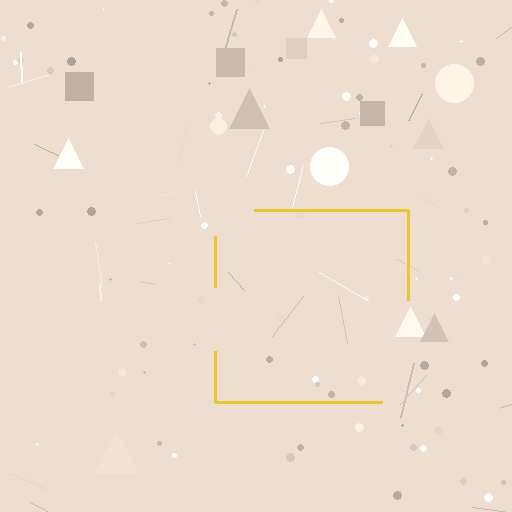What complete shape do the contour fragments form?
The contour fragments form a square.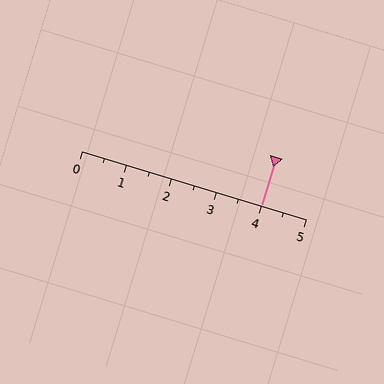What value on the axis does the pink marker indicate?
The marker indicates approximately 4.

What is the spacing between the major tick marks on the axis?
The major ticks are spaced 1 apart.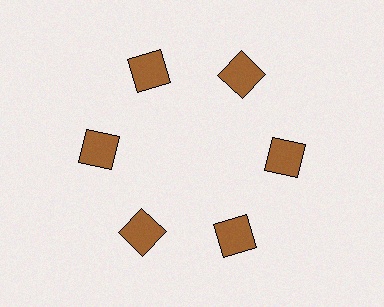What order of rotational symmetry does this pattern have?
This pattern has 6-fold rotational symmetry.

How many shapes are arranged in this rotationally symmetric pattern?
There are 6 shapes, arranged in 6 groups of 1.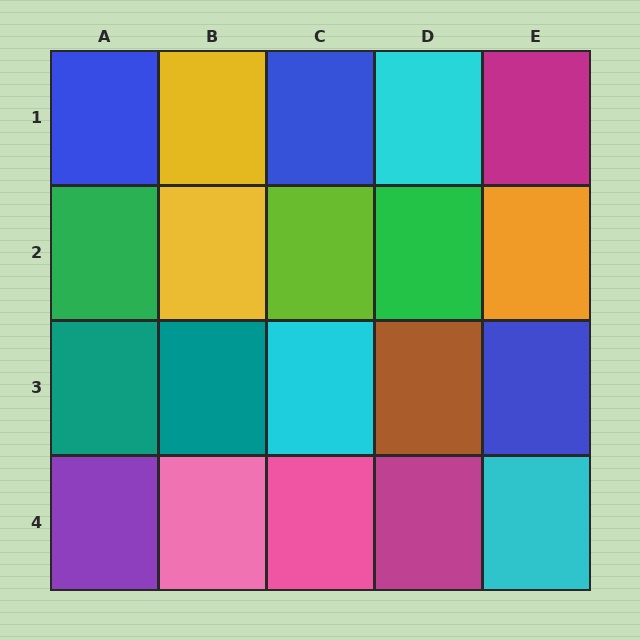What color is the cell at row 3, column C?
Cyan.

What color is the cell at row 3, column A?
Teal.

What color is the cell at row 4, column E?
Cyan.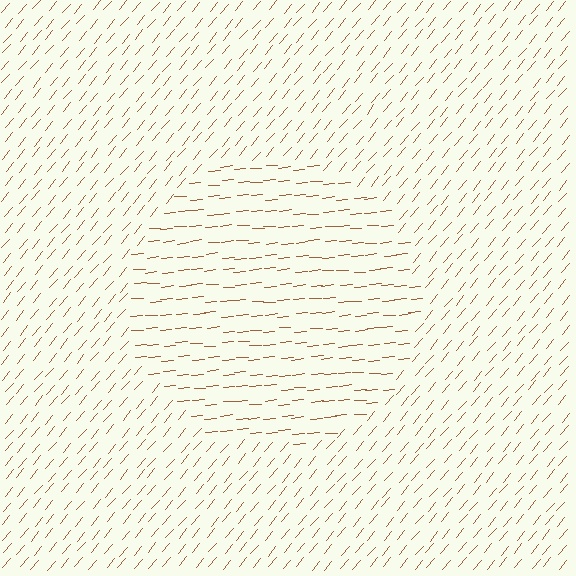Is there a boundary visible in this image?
Yes, there is a texture boundary formed by a change in line orientation.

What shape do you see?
I see a circle.